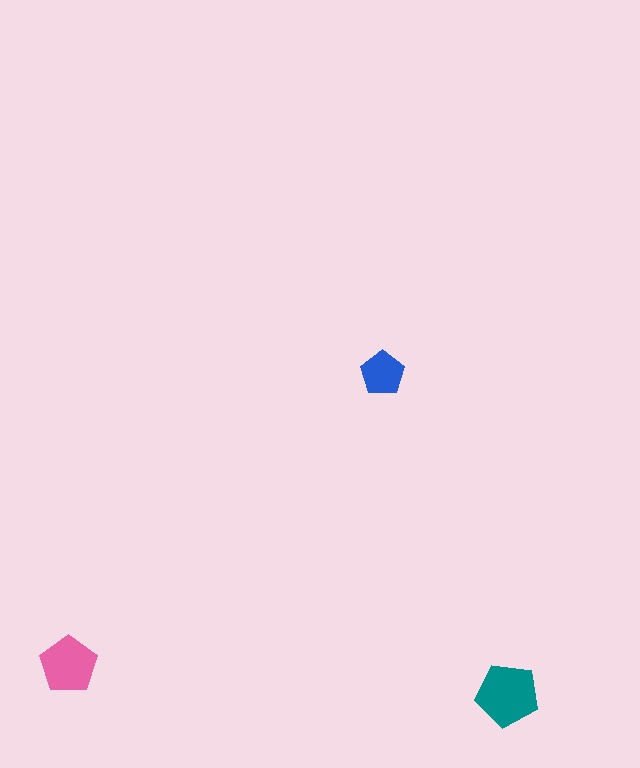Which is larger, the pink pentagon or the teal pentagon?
The teal one.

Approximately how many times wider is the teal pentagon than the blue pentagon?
About 1.5 times wider.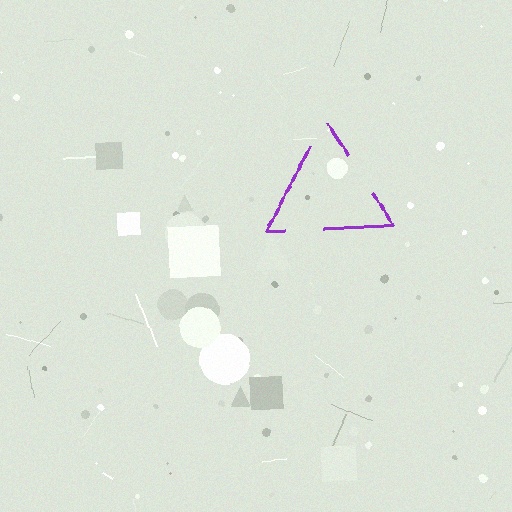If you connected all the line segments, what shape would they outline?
They would outline a triangle.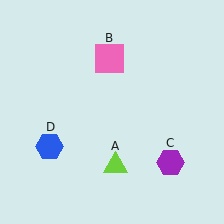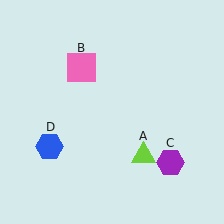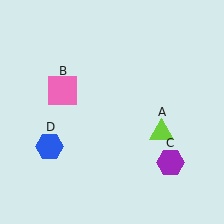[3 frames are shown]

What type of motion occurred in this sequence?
The lime triangle (object A), pink square (object B) rotated counterclockwise around the center of the scene.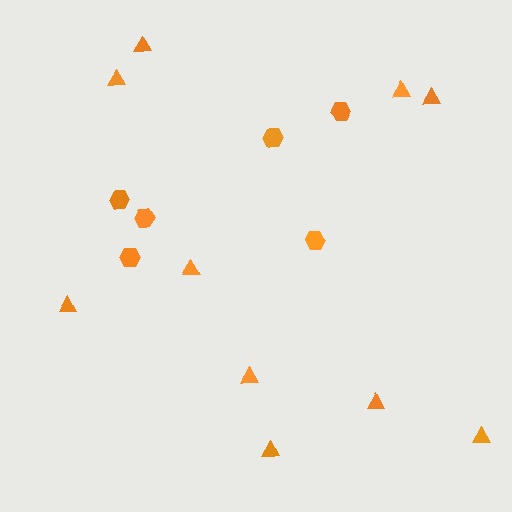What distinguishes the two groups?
There are 2 groups: one group of triangles (10) and one group of hexagons (6).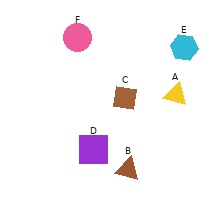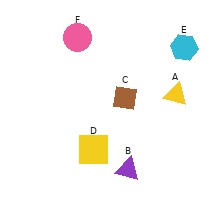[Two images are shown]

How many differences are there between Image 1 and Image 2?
There are 2 differences between the two images.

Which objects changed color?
B changed from brown to purple. D changed from purple to yellow.